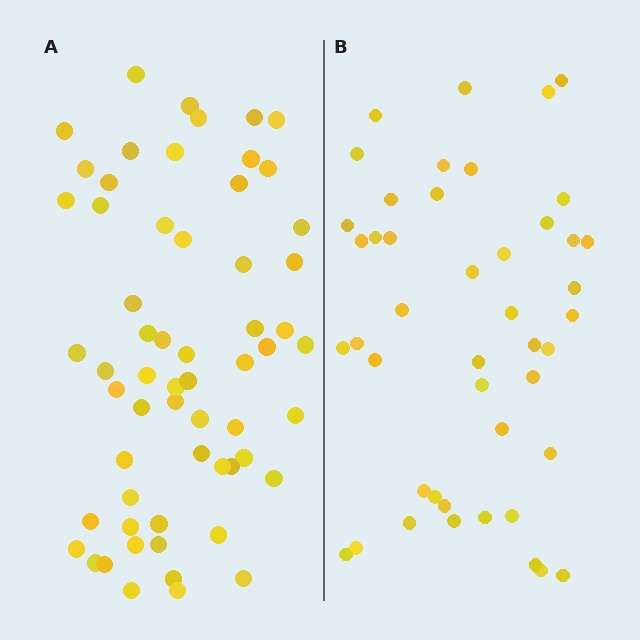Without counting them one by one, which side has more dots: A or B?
Region A (the left region) has more dots.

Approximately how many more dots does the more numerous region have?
Region A has approximately 15 more dots than region B.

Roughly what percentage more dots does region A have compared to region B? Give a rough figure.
About 35% more.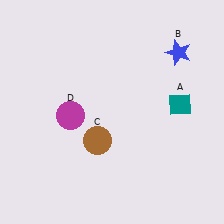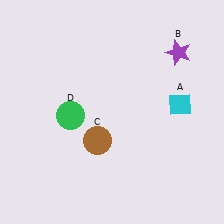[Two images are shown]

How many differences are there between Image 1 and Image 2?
There are 3 differences between the two images.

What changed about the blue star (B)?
In Image 1, B is blue. In Image 2, it changed to purple.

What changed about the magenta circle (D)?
In Image 1, D is magenta. In Image 2, it changed to green.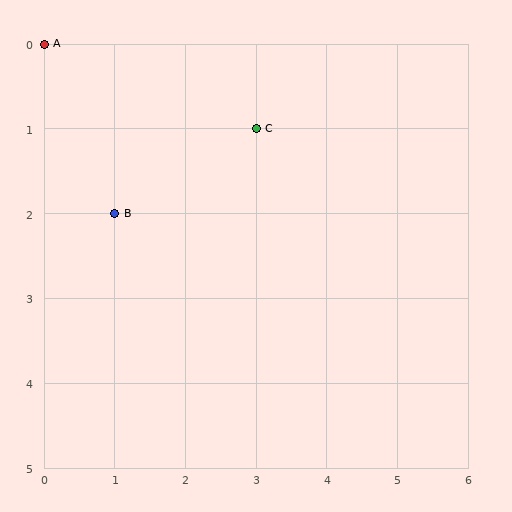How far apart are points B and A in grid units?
Points B and A are 1 column and 2 rows apart (about 2.2 grid units diagonally).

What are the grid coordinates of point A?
Point A is at grid coordinates (0, 0).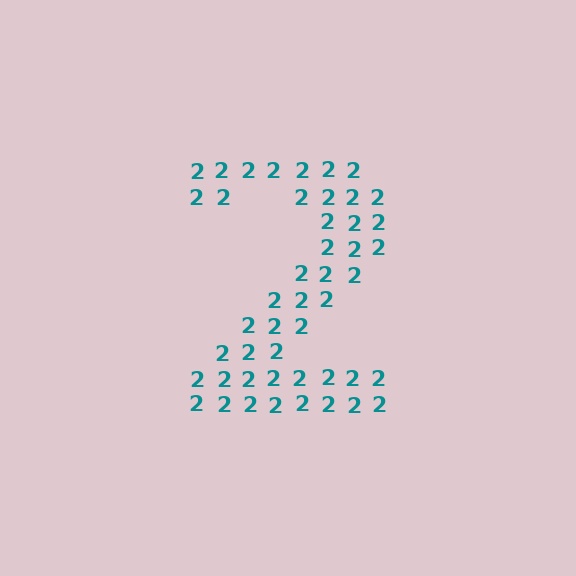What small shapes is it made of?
It is made of small digit 2's.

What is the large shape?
The large shape is the digit 2.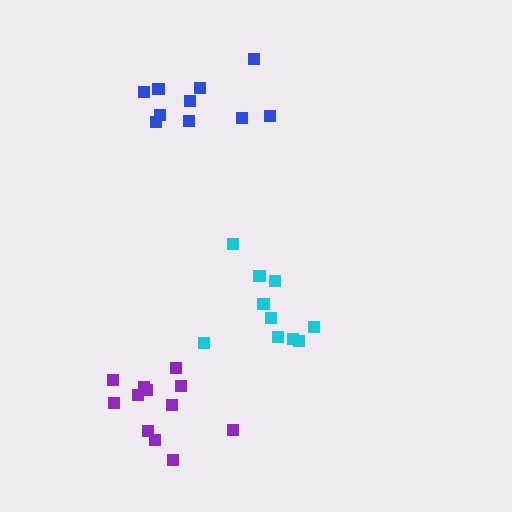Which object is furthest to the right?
The cyan cluster is rightmost.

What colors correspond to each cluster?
The clusters are colored: cyan, blue, purple.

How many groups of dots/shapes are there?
There are 3 groups.